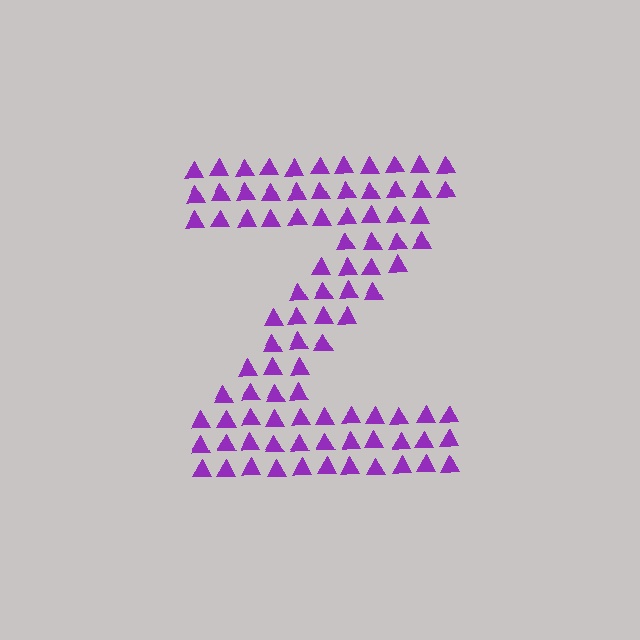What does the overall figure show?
The overall figure shows the letter Z.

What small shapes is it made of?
It is made of small triangles.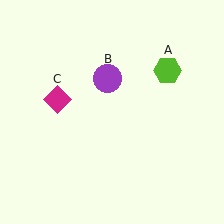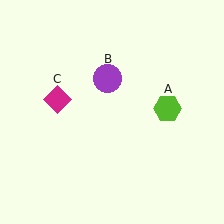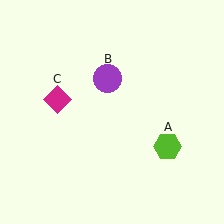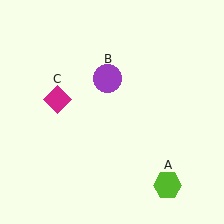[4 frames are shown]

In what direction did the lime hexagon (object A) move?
The lime hexagon (object A) moved down.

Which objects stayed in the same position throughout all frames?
Purple circle (object B) and magenta diamond (object C) remained stationary.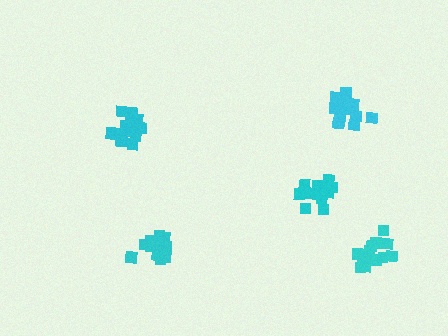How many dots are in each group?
Group 1: 17 dots, Group 2: 15 dots, Group 3: 16 dots, Group 4: 20 dots, Group 5: 17 dots (85 total).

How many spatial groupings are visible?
There are 5 spatial groupings.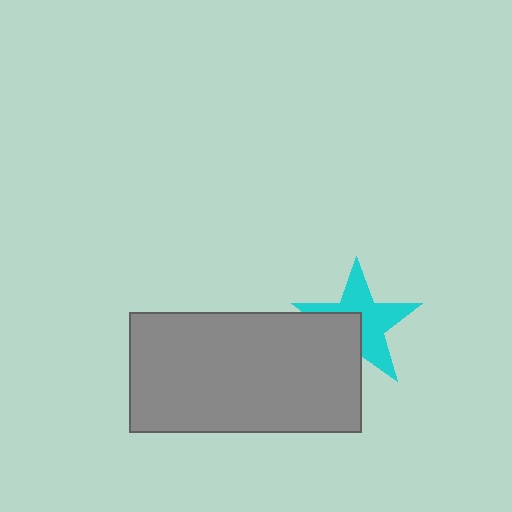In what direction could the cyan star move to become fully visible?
The cyan star could move toward the upper-right. That would shift it out from behind the gray rectangle entirely.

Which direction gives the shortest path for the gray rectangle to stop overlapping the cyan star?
Moving toward the lower-left gives the shortest separation.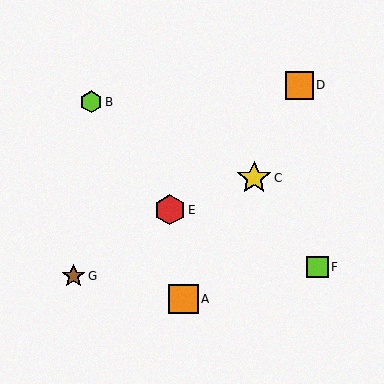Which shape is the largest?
The yellow star (labeled C) is the largest.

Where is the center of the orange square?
The center of the orange square is at (299, 85).